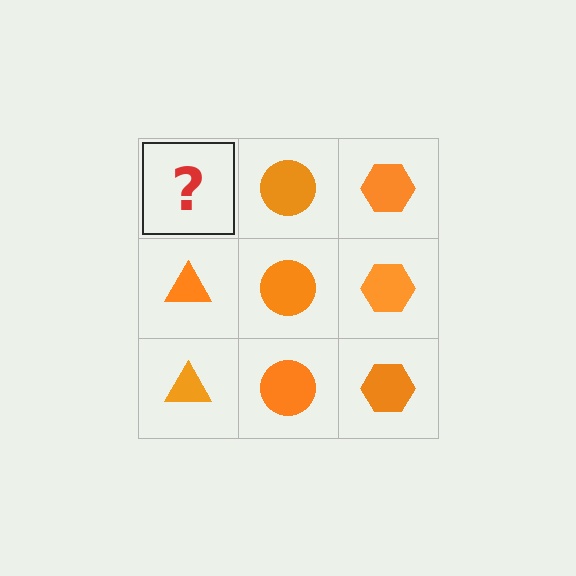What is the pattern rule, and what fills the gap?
The rule is that each column has a consistent shape. The gap should be filled with an orange triangle.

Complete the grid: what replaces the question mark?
The question mark should be replaced with an orange triangle.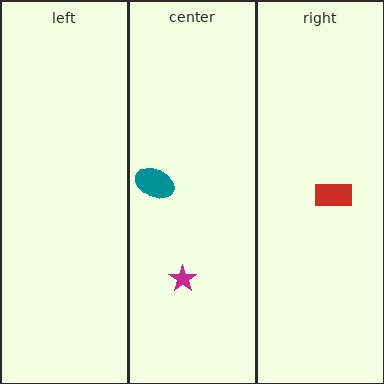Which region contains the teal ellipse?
The center region.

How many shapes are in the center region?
2.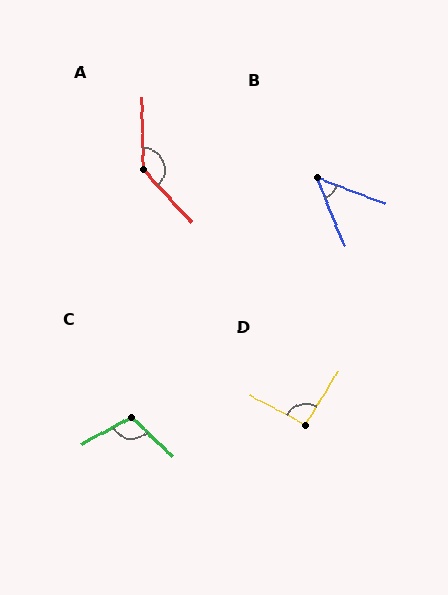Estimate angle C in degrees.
Approximately 107 degrees.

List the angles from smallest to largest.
B (47°), D (93°), C (107°), A (138°).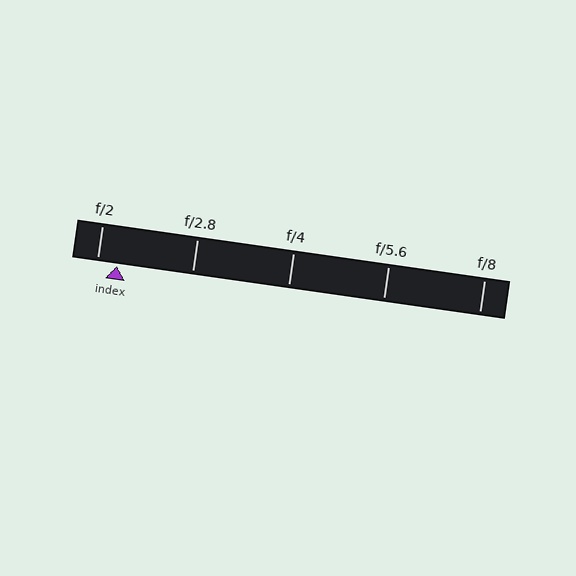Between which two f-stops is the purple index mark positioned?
The index mark is between f/2 and f/2.8.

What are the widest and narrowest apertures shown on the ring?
The widest aperture shown is f/2 and the narrowest is f/8.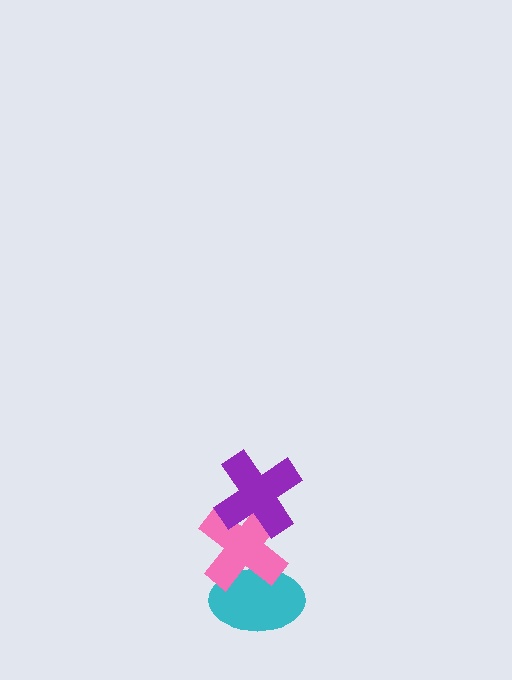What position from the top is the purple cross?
The purple cross is 1st from the top.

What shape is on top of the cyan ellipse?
The pink cross is on top of the cyan ellipse.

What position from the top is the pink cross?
The pink cross is 2nd from the top.